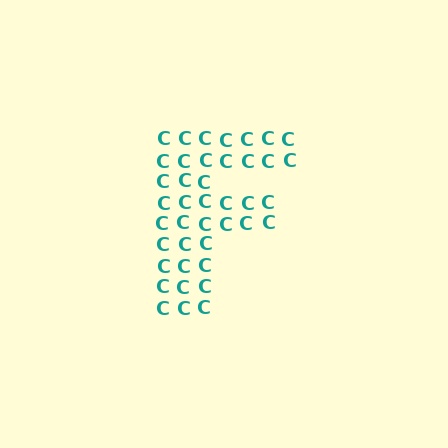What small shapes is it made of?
It is made of small letter C's.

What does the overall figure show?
The overall figure shows the letter F.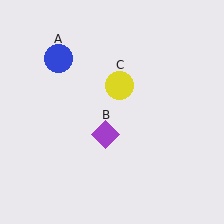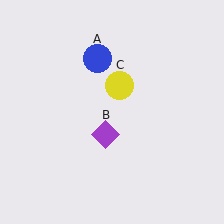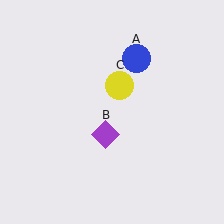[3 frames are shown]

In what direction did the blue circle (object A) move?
The blue circle (object A) moved right.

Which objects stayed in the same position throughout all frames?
Purple diamond (object B) and yellow circle (object C) remained stationary.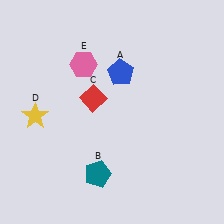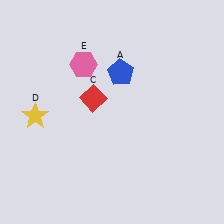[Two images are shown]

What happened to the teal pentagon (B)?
The teal pentagon (B) was removed in Image 2. It was in the bottom-left area of Image 1.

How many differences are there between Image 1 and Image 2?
There is 1 difference between the two images.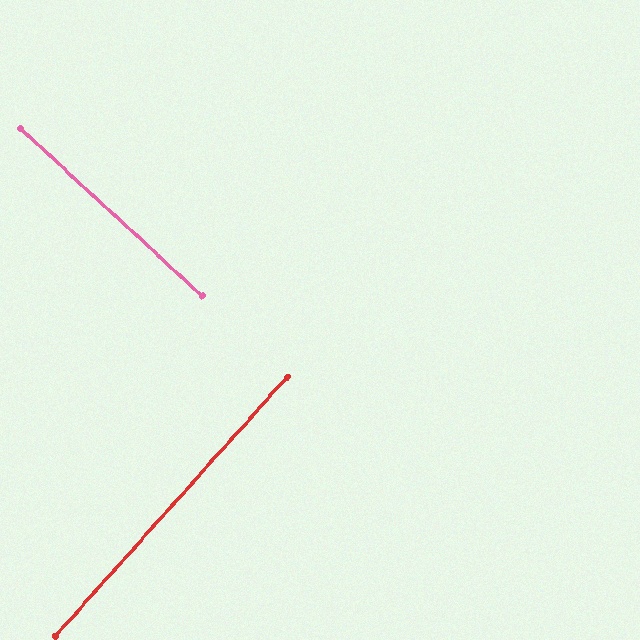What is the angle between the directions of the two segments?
Approximately 89 degrees.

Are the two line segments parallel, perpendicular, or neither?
Perpendicular — they meet at approximately 89°.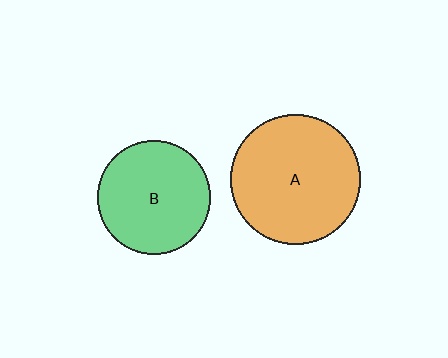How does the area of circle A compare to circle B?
Approximately 1.3 times.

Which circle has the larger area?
Circle A (orange).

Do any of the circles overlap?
No, none of the circles overlap.